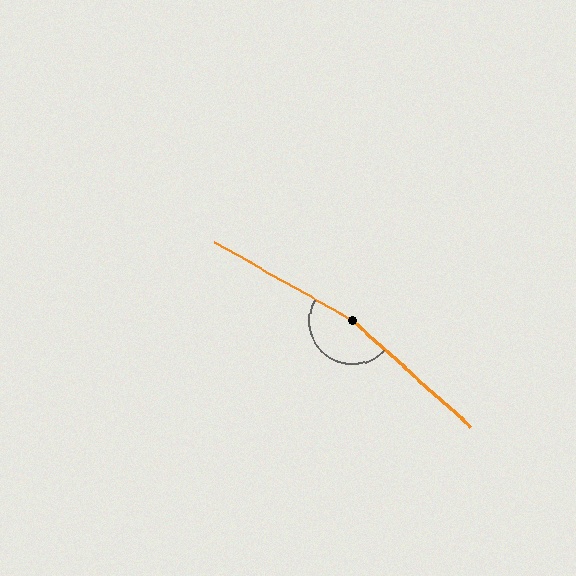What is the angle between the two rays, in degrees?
Approximately 168 degrees.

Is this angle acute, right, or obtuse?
It is obtuse.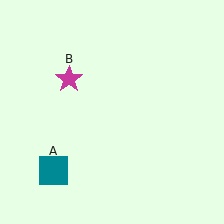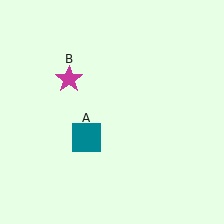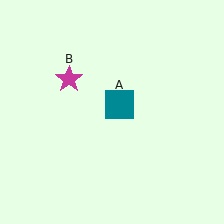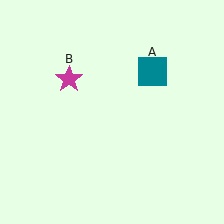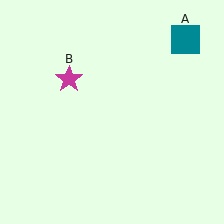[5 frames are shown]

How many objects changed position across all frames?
1 object changed position: teal square (object A).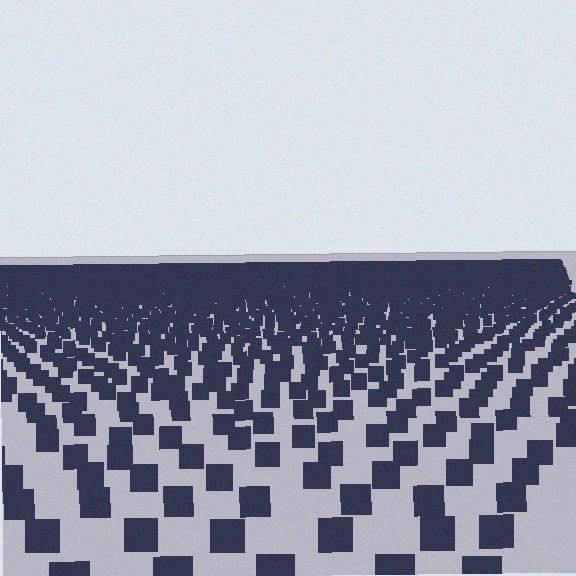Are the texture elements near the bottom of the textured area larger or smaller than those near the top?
Larger. Near the bottom, elements are closer to the viewer and appear at a bigger on-screen size.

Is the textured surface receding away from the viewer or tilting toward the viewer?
The surface is receding away from the viewer. Texture elements get smaller and denser toward the top.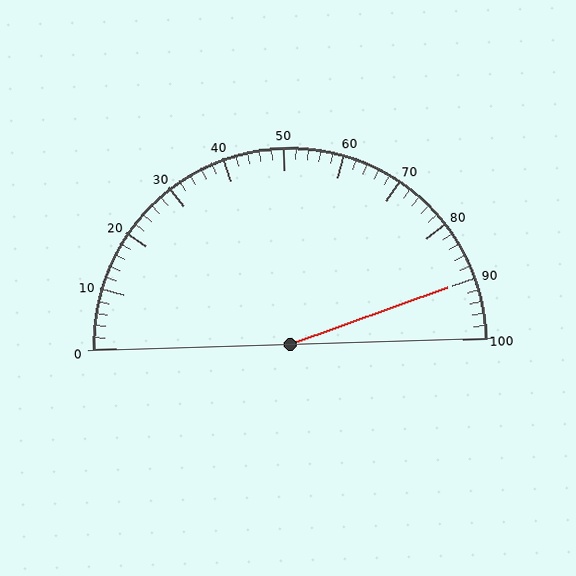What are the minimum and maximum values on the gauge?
The gauge ranges from 0 to 100.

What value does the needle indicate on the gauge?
The needle indicates approximately 90.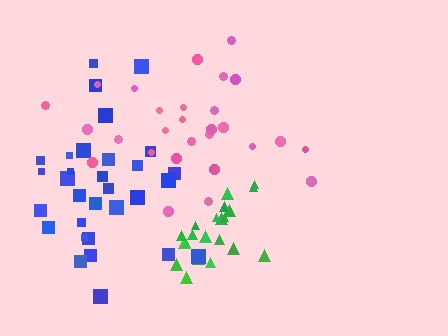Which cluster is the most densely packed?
Green.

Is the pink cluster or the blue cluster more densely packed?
Pink.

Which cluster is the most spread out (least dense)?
Blue.